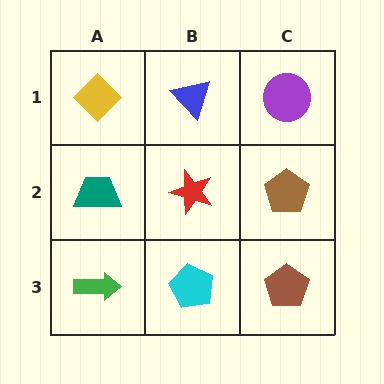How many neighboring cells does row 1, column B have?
3.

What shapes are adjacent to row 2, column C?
A purple circle (row 1, column C), a brown pentagon (row 3, column C), a red star (row 2, column B).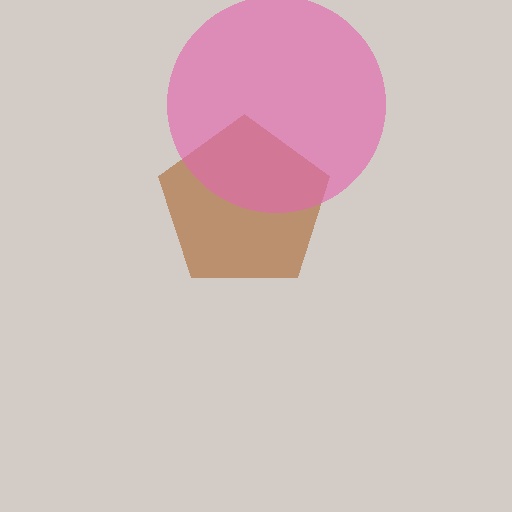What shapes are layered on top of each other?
The layered shapes are: a brown pentagon, a pink circle.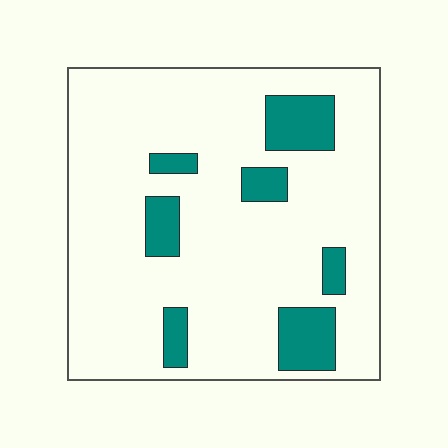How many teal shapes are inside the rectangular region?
7.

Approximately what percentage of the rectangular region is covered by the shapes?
Approximately 15%.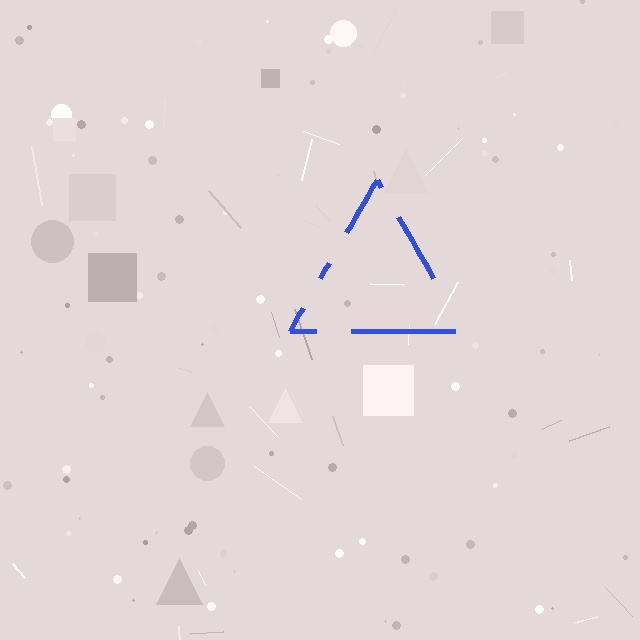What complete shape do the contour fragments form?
The contour fragments form a triangle.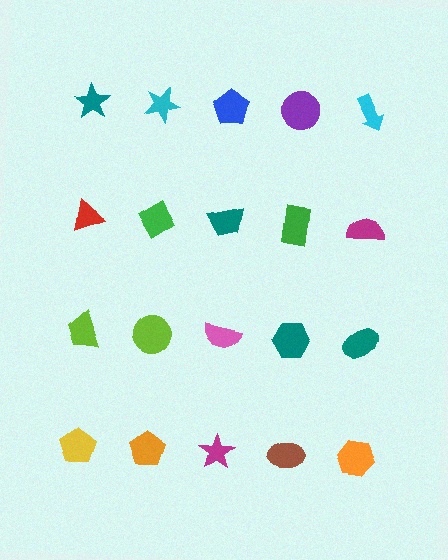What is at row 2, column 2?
A green diamond.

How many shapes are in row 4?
5 shapes.